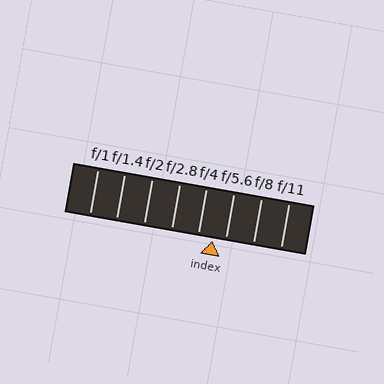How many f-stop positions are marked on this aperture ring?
There are 8 f-stop positions marked.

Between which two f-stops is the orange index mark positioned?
The index mark is between f/4 and f/5.6.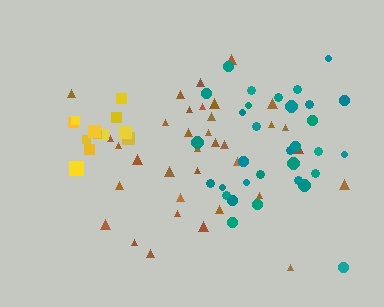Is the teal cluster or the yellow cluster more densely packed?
Yellow.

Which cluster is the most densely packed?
Yellow.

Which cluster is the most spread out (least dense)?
Teal.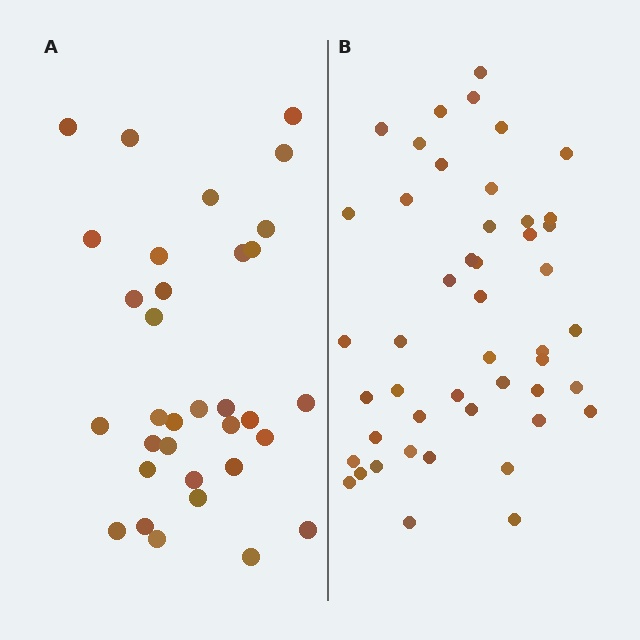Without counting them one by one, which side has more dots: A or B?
Region B (the right region) has more dots.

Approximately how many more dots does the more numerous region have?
Region B has approximately 15 more dots than region A.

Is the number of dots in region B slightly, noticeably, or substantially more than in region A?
Region B has noticeably more, but not dramatically so. The ratio is roughly 1.4 to 1.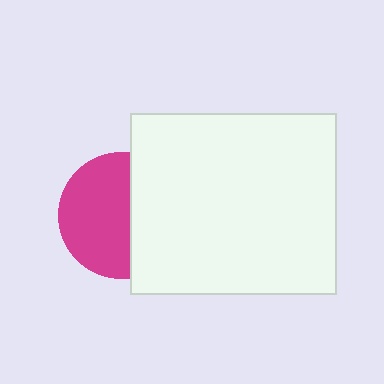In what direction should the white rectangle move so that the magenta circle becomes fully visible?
The white rectangle should move right. That is the shortest direction to clear the overlap and leave the magenta circle fully visible.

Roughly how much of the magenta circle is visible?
About half of it is visible (roughly 58%).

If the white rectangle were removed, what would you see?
You would see the complete magenta circle.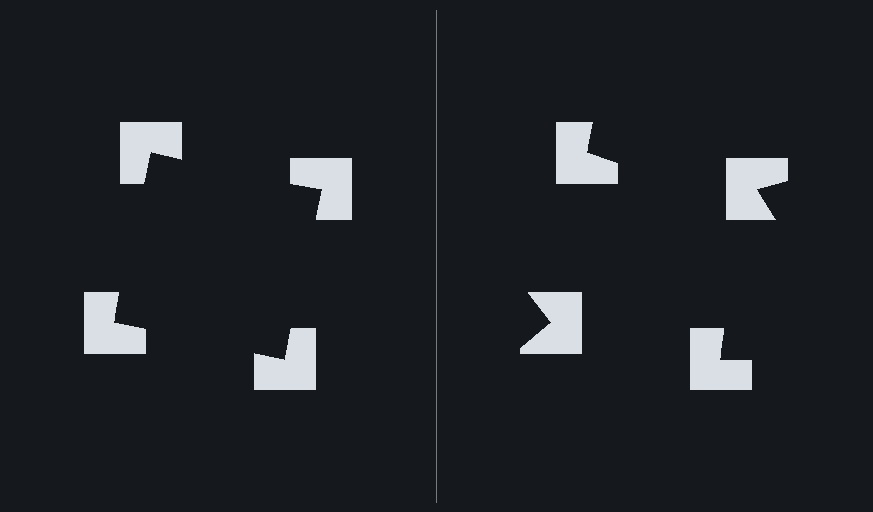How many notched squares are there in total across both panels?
8 — 4 on each side.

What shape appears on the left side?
An illusory square.